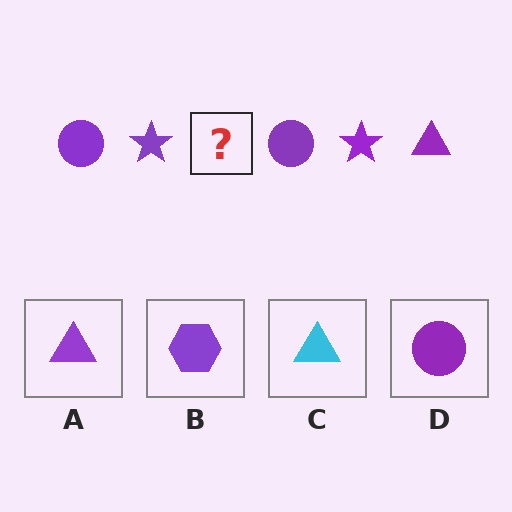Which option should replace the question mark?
Option A.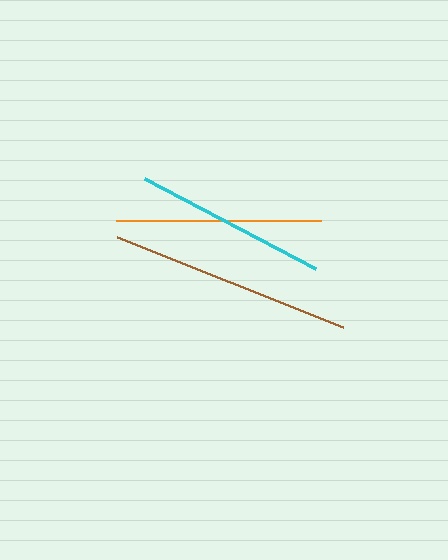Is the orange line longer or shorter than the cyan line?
The orange line is longer than the cyan line.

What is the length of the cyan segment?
The cyan segment is approximately 192 pixels long.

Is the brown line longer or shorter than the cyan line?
The brown line is longer than the cyan line.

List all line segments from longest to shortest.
From longest to shortest: brown, orange, cyan.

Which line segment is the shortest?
The cyan line is the shortest at approximately 192 pixels.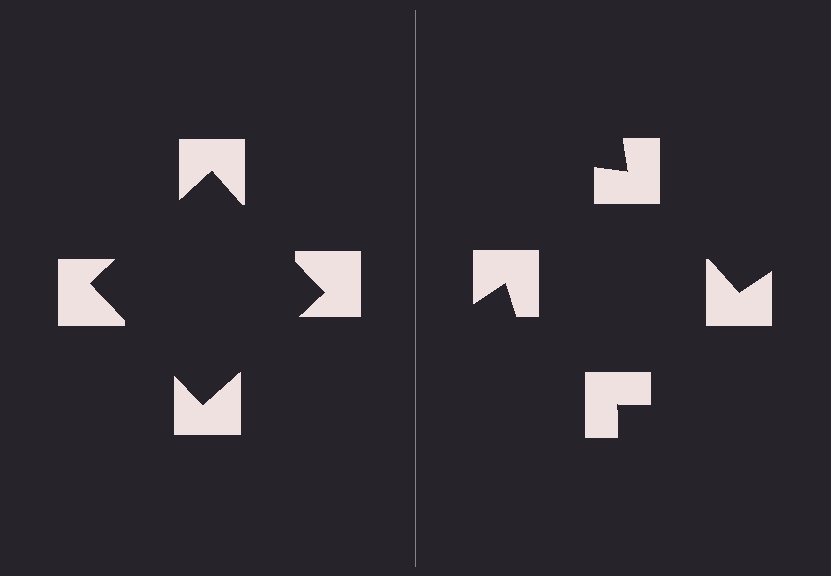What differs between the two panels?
The notched squares are positioned identically on both sides; only the wedge orientations differ. On the left they align to a square; on the right they are misaligned.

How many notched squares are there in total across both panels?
8 — 4 on each side.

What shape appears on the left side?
An illusory square.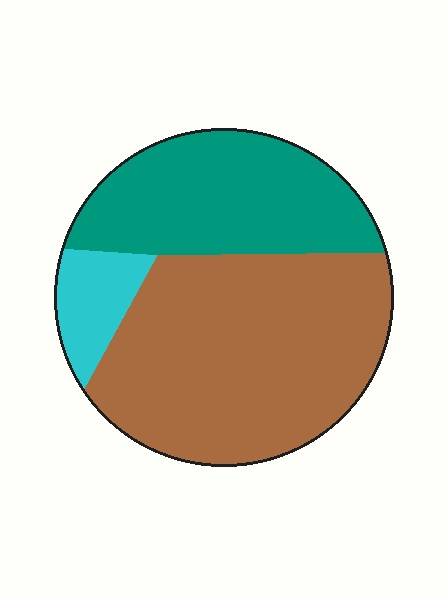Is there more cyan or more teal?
Teal.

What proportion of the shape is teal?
Teal takes up between a quarter and a half of the shape.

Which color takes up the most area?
Brown, at roughly 55%.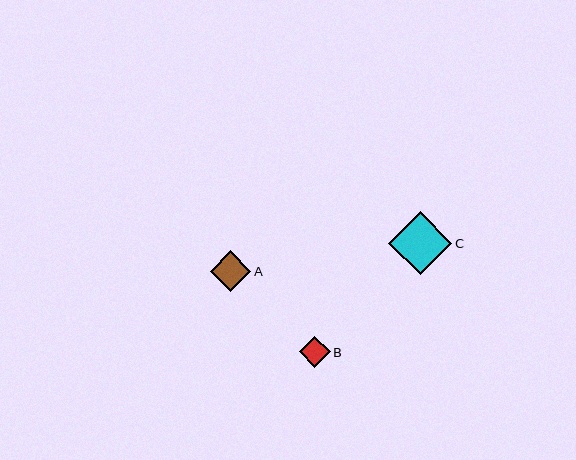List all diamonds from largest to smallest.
From largest to smallest: C, A, B.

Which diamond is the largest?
Diamond C is the largest with a size of approximately 63 pixels.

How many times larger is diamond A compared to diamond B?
Diamond A is approximately 1.3 times the size of diamond B.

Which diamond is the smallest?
Diamond B is the smallest with a size of approximately 31 pixels.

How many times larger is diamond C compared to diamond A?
Diamond C is approximately 1.6 times the size of diamond A.